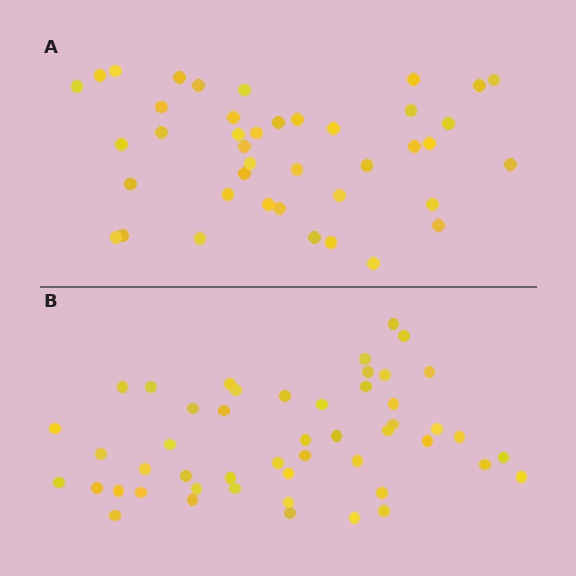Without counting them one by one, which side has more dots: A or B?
Region B (the bottom region) has more dots.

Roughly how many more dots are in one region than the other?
Region B has roughly 8 or so more dots than region A.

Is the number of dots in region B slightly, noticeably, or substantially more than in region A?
Region B has only slightly more — the two regions are fairly close. The ratio is roughly 1.2 to 1.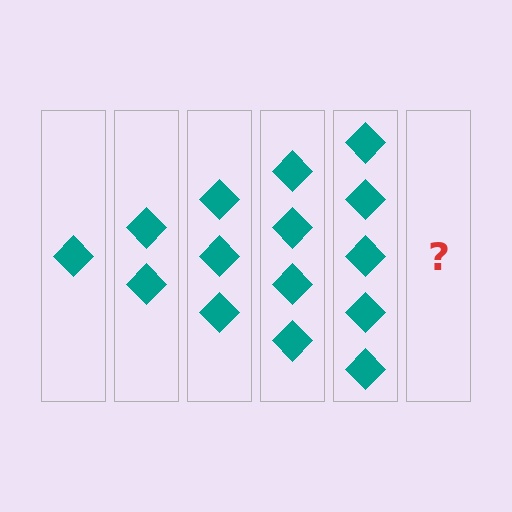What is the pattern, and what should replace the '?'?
The pattern is that each step adds one more diamond. The '?' should be 6 diamonds.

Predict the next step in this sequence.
The next step is 6 diamonds.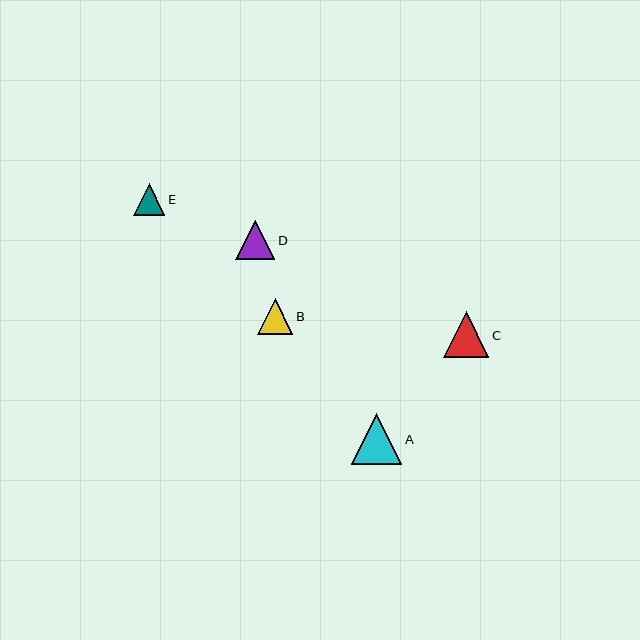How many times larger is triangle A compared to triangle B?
Triangle A is approximately 1.4 times the size of triangle B.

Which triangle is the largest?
Triangle A is the largest with a size of approximately 51 pixels.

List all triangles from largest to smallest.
From largest to smallest: A, C, D, B, E.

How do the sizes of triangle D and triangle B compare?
Triangle D and triangle B are approximately the same size.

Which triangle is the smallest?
Triangle E is the smallest with a size of approximately 32 pixels.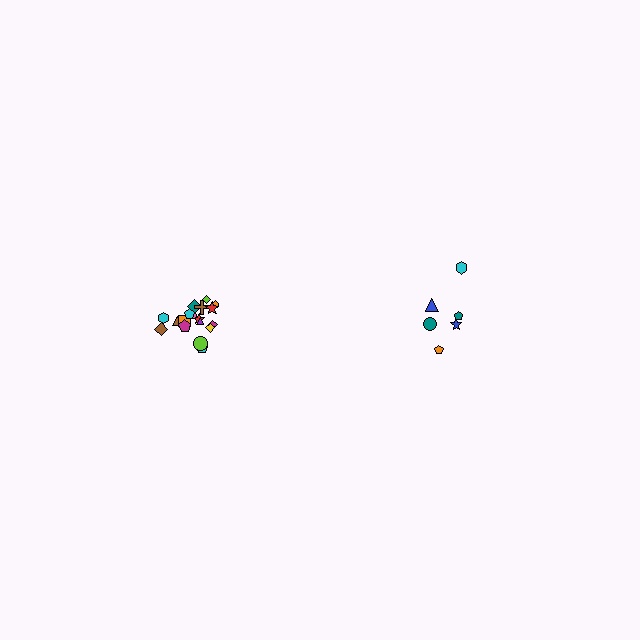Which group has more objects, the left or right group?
The left group.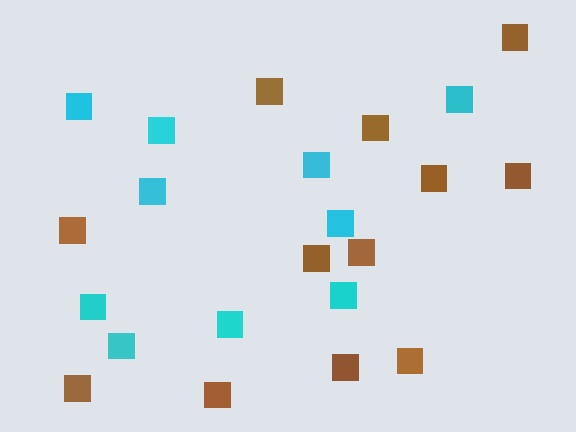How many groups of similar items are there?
There are 2 groups: one group of brown squares (12) and one group of cyan squares (10).